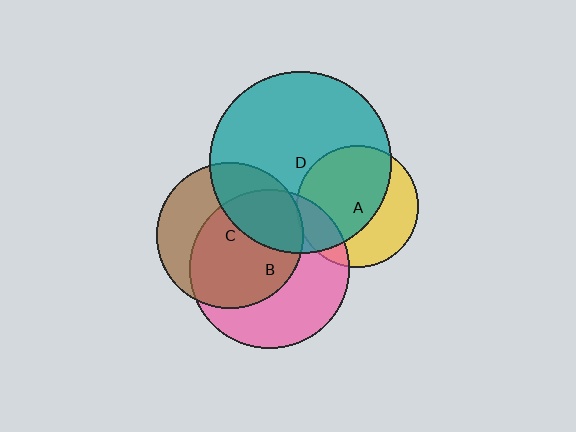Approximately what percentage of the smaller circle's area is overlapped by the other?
Approximately 15%.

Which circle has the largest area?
Circle D (teal).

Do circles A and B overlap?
Yes.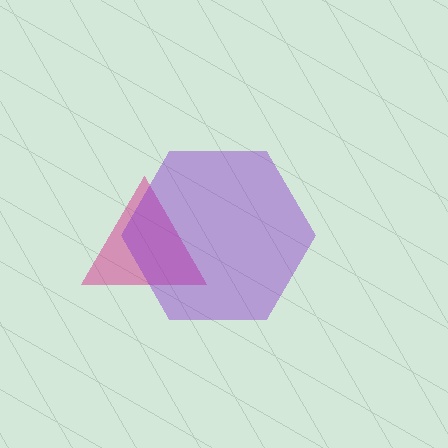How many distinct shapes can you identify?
There are 2 distinct shapes: a magenta triangle, a purple hexagon.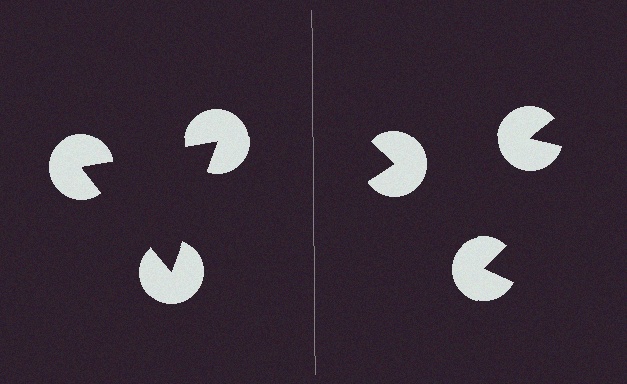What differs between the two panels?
The pac-man discs are positioned identically on both sides; only the wedge orientations differ. On the left they align to a triangle; on the right they are misaligned.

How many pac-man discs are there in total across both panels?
6 — 3 on each side.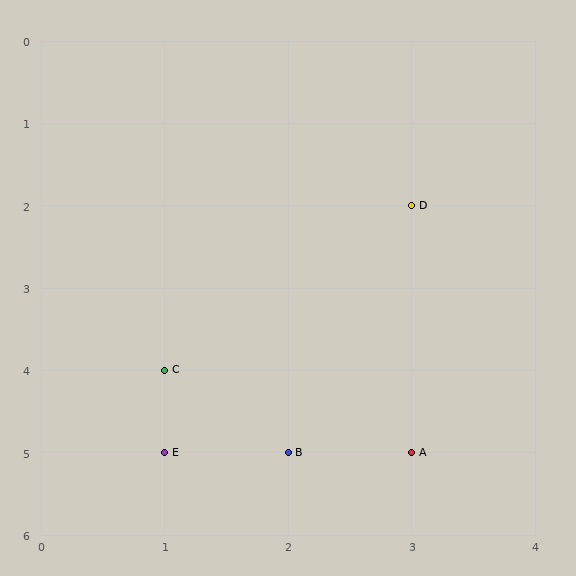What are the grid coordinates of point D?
Point D is at grid coordinates (3, 2).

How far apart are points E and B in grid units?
Points E and B are 1 column apart.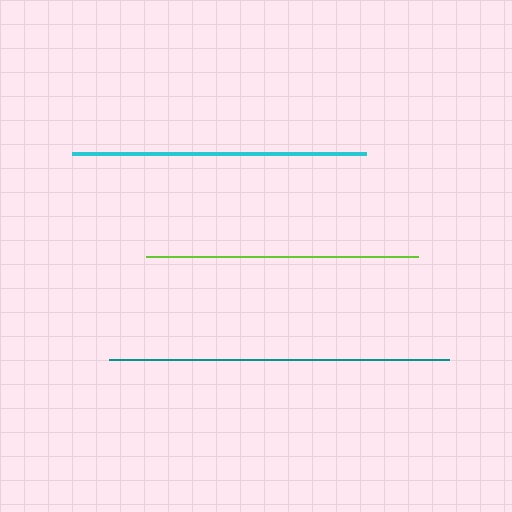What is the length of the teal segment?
The teal segment is approximately 340 pixels long.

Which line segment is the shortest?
The lime line is the shortest at approximately 271 pixels.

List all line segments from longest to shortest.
From longest to shortest: teal, cyan, lime.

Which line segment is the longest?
The teal line is the longest at approximately 340 pixels.